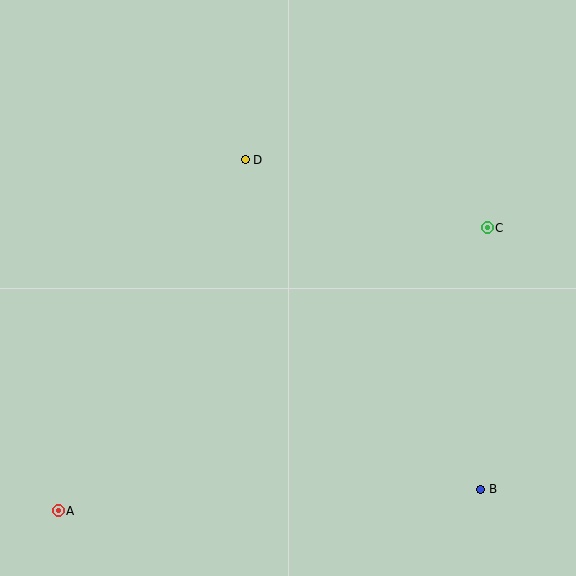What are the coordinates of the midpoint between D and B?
The midpoint between D and B is at (363, 325).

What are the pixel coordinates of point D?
Point D is at (245, 160).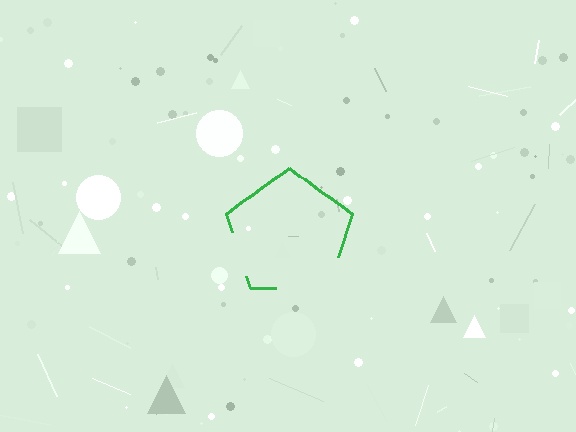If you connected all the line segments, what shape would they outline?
They would outline a pentagon.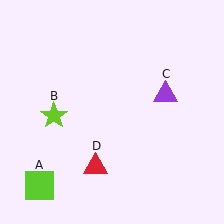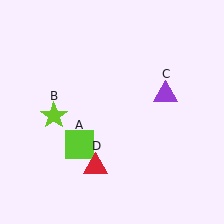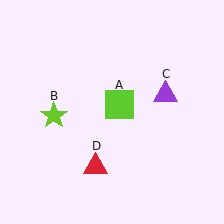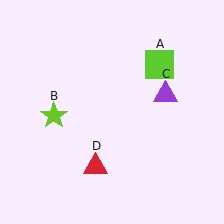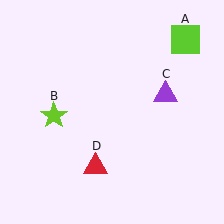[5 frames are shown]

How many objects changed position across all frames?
1 object changed position: lime square (object A).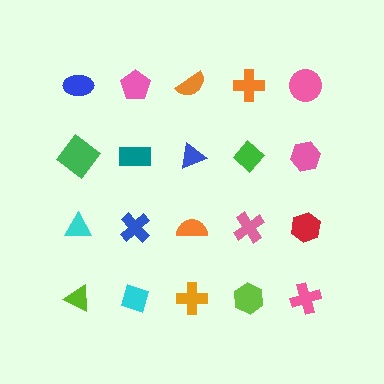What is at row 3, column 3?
An orange semicircle.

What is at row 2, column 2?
A teal rectangle.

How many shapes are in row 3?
5 shapes.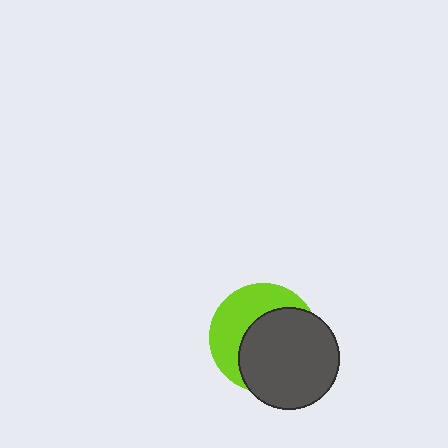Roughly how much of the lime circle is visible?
A small part of it is visible (roughly 43%).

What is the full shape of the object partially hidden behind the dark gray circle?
The partially hidden object is a lime circle.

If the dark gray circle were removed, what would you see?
You would see the complete lime circle.